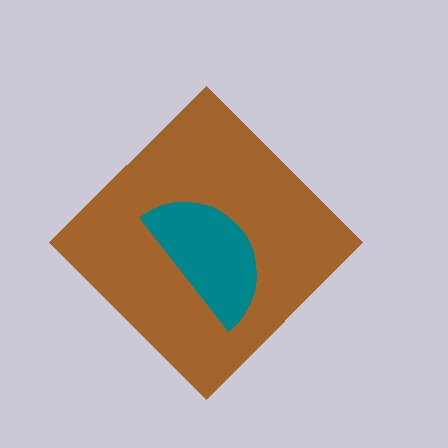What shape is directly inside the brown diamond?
The teal semicircle.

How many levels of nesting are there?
2.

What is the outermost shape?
The brown diamond.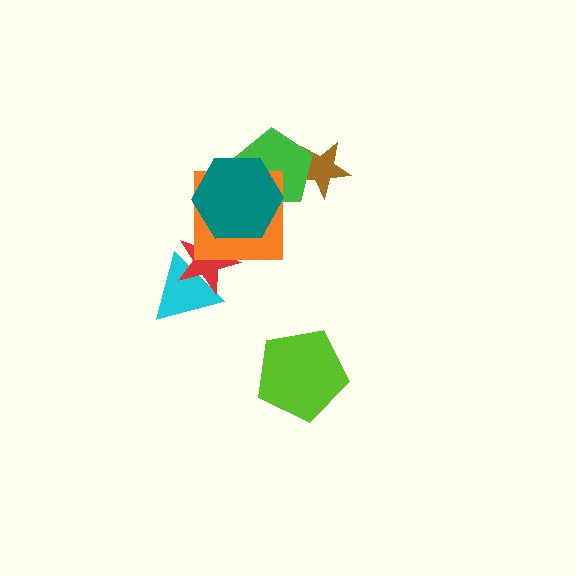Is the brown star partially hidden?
Yes, it is partially covered by another shape.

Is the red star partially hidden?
Yes, it is partially covered by another shape.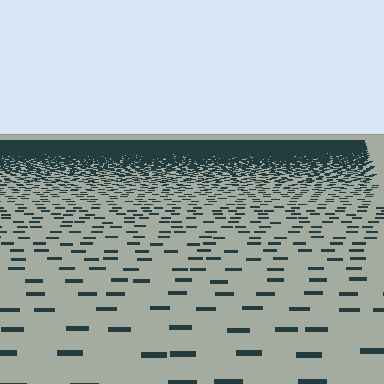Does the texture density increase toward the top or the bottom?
Density increases toward the top.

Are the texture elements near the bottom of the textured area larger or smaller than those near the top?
Larger. Near the bottom, elements are closer to the viewer and appear at a bigger on-screen size.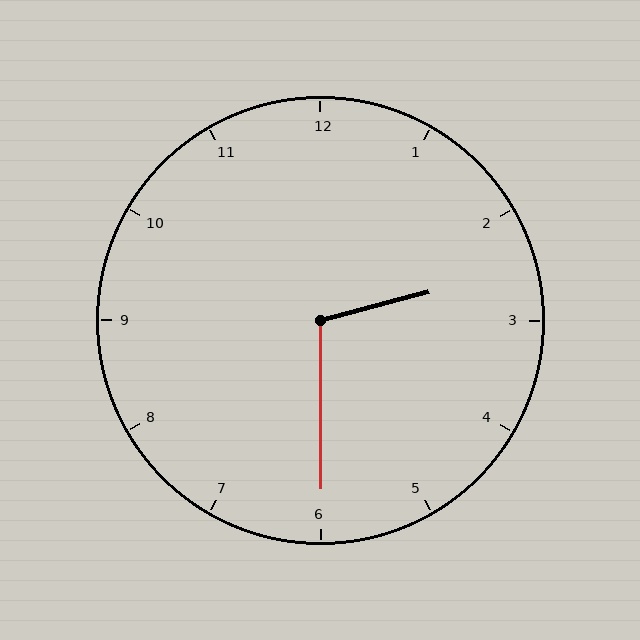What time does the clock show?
2:30.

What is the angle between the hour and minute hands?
Approximately 105 degrees.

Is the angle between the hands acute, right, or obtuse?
It is obtuse.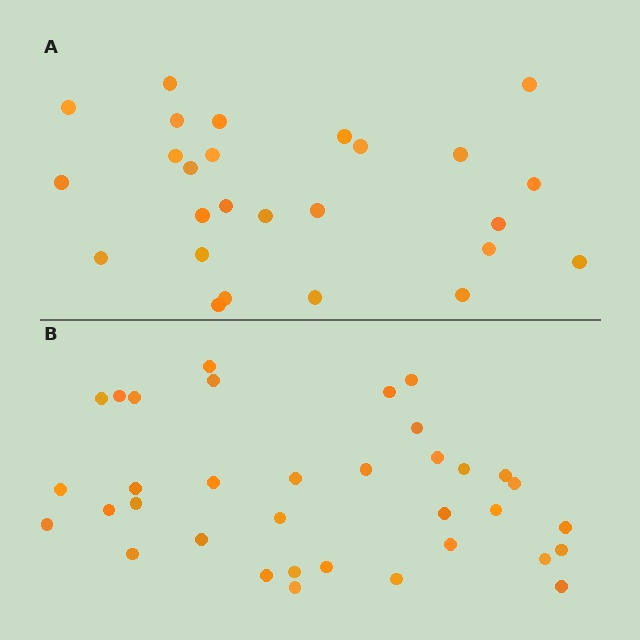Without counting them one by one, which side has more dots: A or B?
Region B (the bottom region) has more dots.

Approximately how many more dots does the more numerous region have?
Region B has roughly 8 or so more dots than region A.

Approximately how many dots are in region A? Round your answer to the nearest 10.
About 30 dots. (The exact count is 26, which rounds to 30.)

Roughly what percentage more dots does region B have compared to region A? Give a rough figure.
About 35% more.